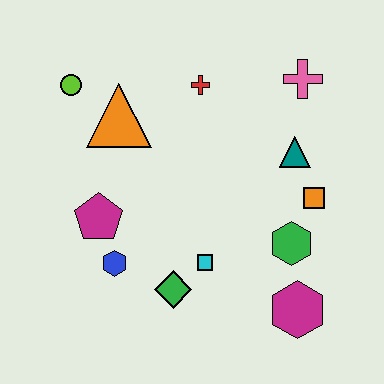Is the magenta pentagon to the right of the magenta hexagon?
No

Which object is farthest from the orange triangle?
The magenta hexagon is farthest from the orange triangle.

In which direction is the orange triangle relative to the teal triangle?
The orange triangle is to the left of the teal triangle.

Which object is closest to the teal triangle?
The orange square is closest to the teal triangle.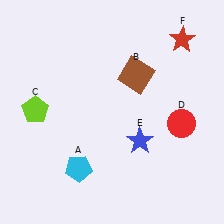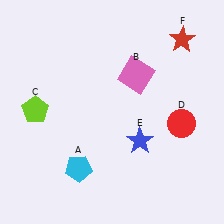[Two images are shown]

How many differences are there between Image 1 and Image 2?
There is 1 difference between the two images.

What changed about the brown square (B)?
In Image 1, B is brown. In Image 2, it changed to pink.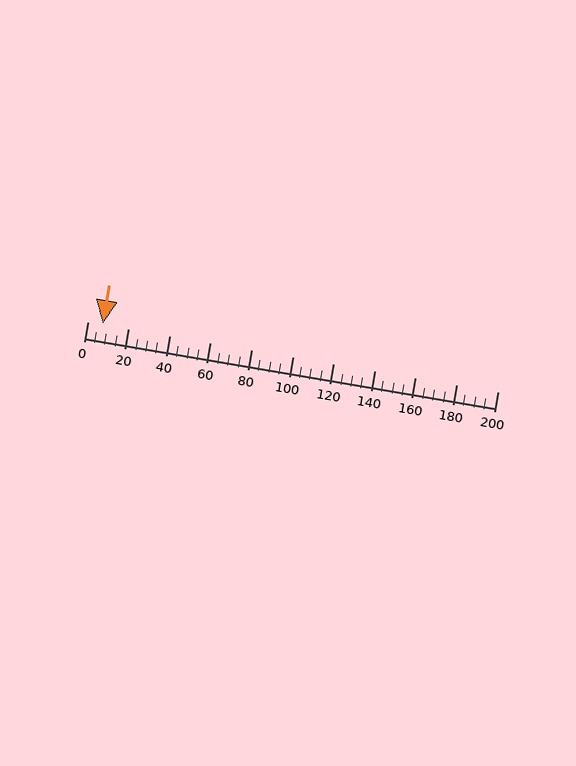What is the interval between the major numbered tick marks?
The major tick marks are spaced 20 units apart.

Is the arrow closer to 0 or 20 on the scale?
The arrow is closer to 0.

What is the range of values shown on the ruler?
The ruler shows values from 0 to 200.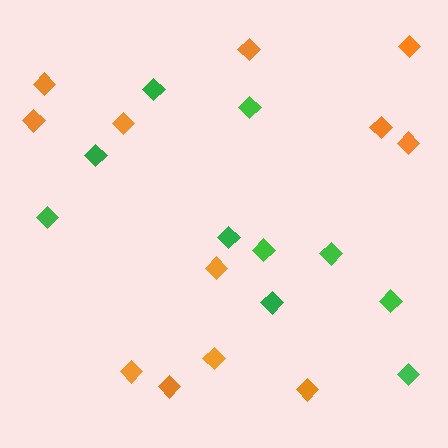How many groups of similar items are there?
There are 2 groups: one group of orange diamonds (12) and one group of green diamonds (10).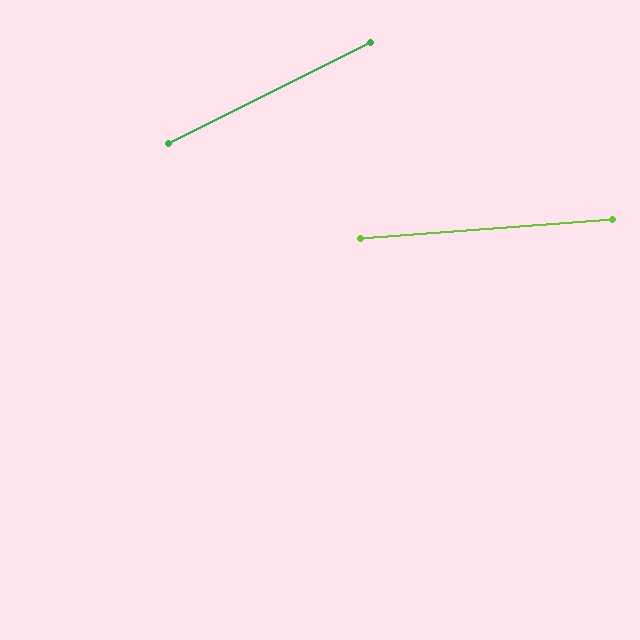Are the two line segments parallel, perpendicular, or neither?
Neither parallel nor perpendicular — they differ by about 22°.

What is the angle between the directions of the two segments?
Approximately 22 degrees.